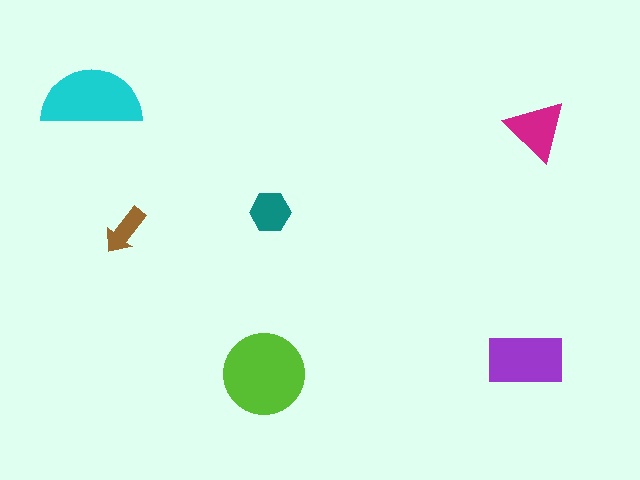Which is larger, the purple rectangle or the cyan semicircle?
The cyan semicircle.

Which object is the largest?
The lime circle.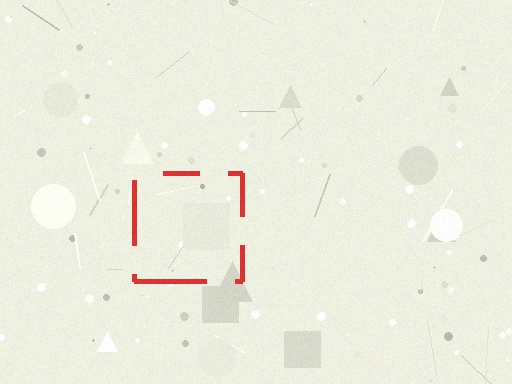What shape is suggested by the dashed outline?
The dashed outline suggests a square.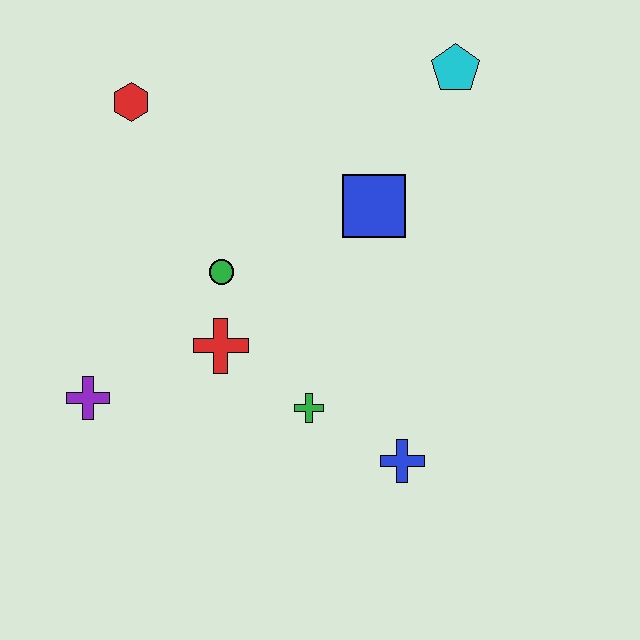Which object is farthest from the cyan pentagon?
The purple cross is farthest from the cyan pentagon.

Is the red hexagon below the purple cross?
No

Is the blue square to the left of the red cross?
No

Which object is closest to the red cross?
The green circle is closest to the red cross.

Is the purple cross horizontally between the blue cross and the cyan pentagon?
No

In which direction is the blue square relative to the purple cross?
The blue square is to the right of the purple cross.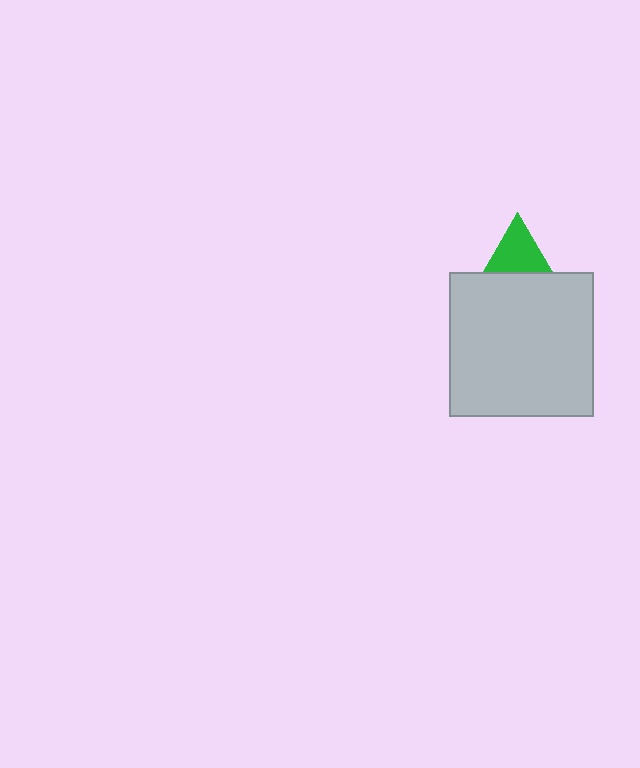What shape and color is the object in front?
The object in front is a light gray square.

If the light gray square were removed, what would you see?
You would see the complete green triangle.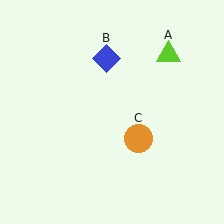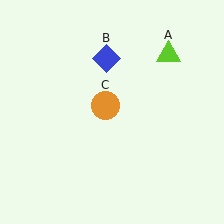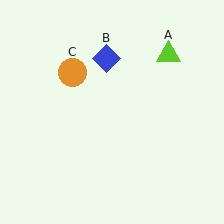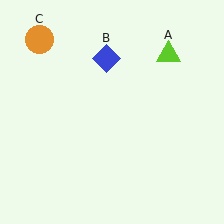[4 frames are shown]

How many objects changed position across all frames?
1 object changed position: orange circle (object C).